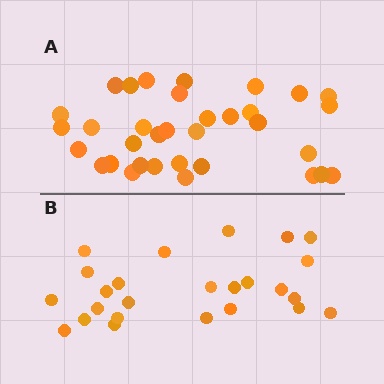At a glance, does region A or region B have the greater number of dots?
Region A (the top region) has more dots.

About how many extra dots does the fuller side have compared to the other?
Region A has roughly 8 or so more dots than region B.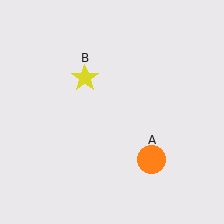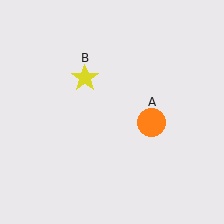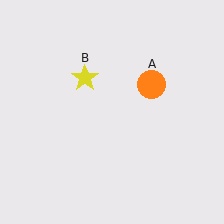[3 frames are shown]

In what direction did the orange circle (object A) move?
The orange circle (object A) moved up.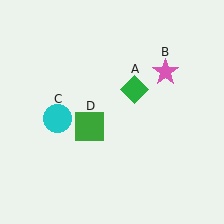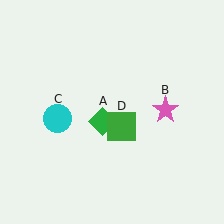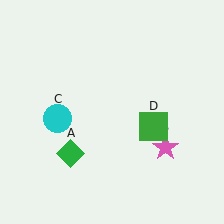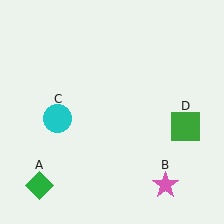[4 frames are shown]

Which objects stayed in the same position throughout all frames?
Cyan circle (object C) remained stationary.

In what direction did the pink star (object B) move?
The pink star (object B) moved down.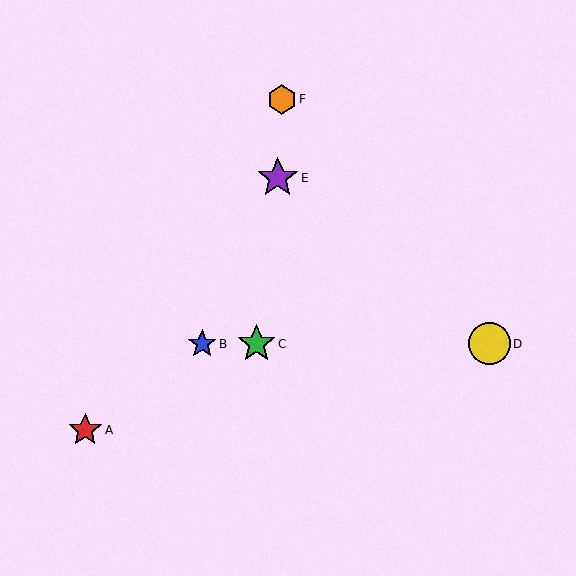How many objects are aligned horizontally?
3 objects (B, C, D) are aligned horizontally.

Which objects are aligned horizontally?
Objects B, C, D are aligned horizontally.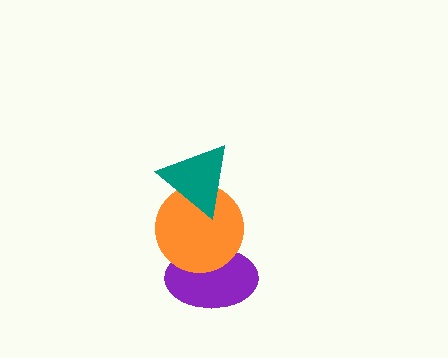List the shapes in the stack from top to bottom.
From top to bottom: the teal triangle, the orange circle, the purple ellipse.